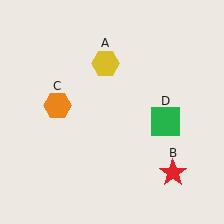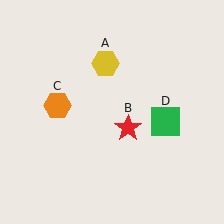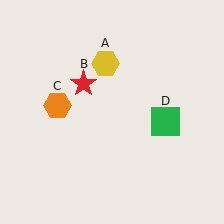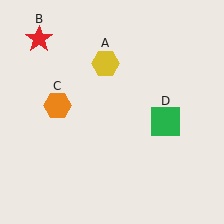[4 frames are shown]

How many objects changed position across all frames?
1 object changed position: red star (object B).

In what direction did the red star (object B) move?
The red star (object B) moved up and to the left.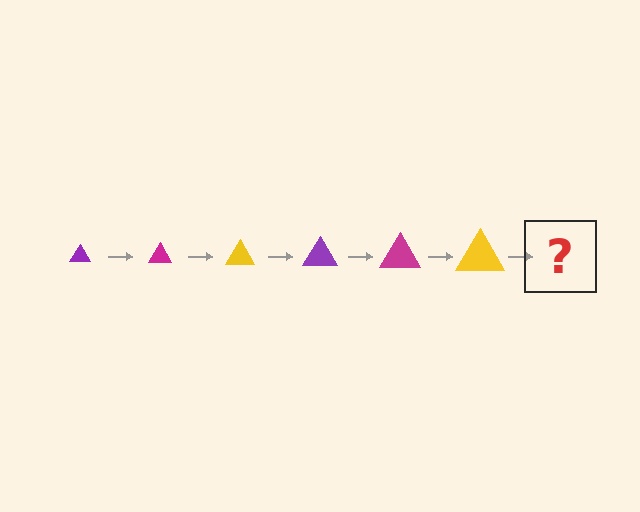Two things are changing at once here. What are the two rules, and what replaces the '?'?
The two rules are that the triangle grows larger each step and the color cycles through purple, magenta, and yellow. The '?' should be a purple triangle, larger than the previous one.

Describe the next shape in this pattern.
It should be a purple triangle, larger than the previous one.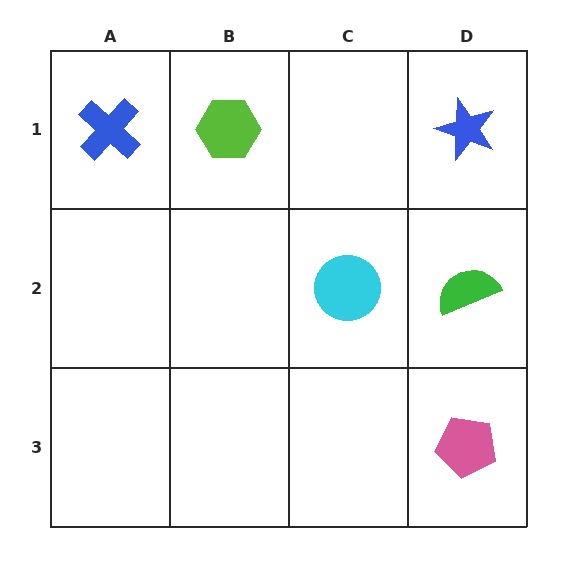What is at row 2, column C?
A cyan circle.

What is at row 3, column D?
A pink pentagon.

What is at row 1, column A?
A blue cross.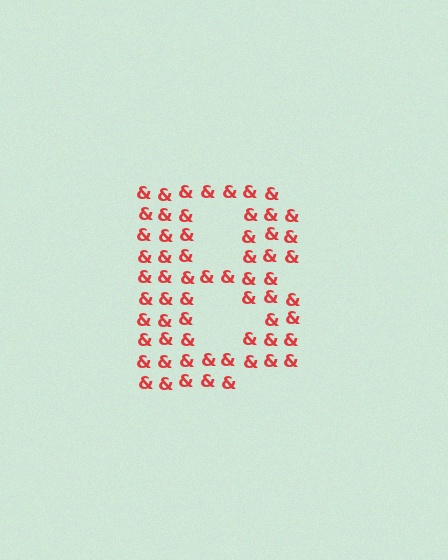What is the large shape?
The large shape is the letter B.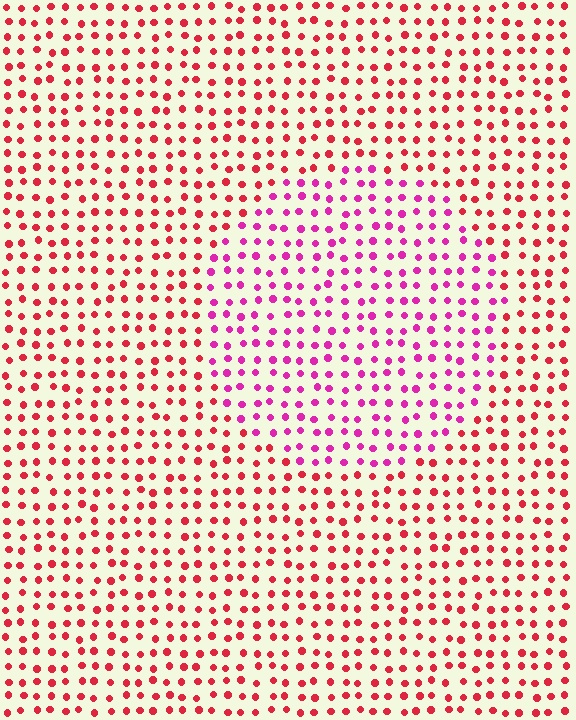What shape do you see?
I see a circle.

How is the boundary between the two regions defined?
The boundary is defined purely by a slight shift in hue (about 36 degrees). Spacing, size, and orientation are identical on both sides.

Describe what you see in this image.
The image is filled with small red elements in a uniform arrangement. A circle-shaped region is visible where the elements are tinted to a slightly different hue, forming a subtle color boundary.